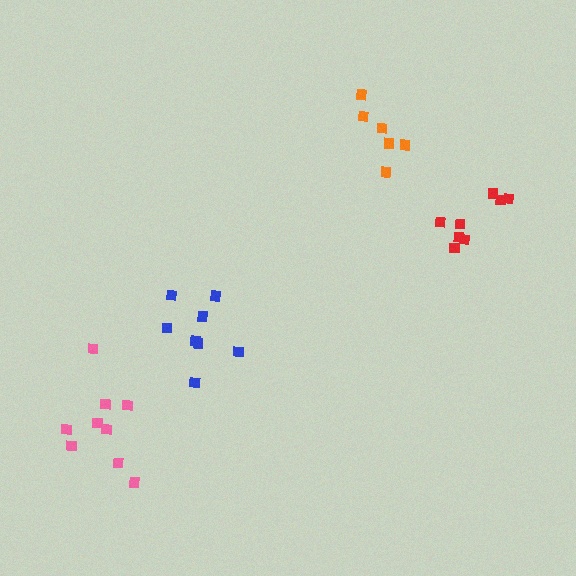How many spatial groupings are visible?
There are 4 spatial groupings.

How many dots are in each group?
Group 1: 9 dots, Group 2: 8 dots, Group 3: 6 dots, Group 4: 8 dots (31 total).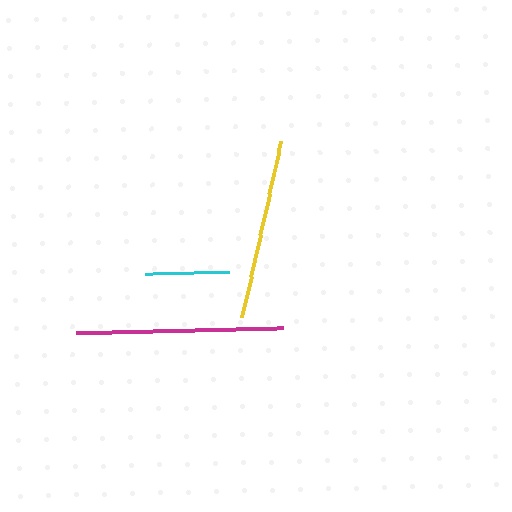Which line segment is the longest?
The magenta line is the longest at approximately 207 pixels.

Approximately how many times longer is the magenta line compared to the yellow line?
The magenta line is approximately 1.2 times the length of the yellow line.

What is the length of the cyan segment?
The cyan segment is approximately 85 pixels long.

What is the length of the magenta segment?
The magenta segment is approximately 207 pixels long.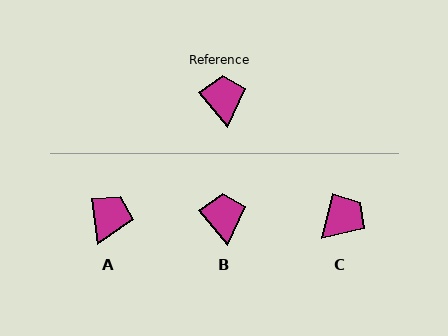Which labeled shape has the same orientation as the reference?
B.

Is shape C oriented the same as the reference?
No, it is off by about 52 degrees.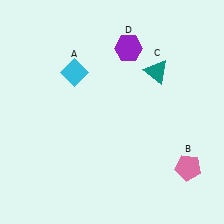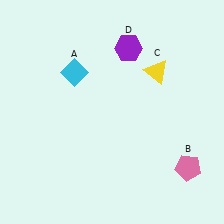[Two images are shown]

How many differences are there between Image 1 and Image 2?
There is 1 difference between the two images.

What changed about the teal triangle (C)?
In Image 1, C is teal. In Image 2, it changed to yellow.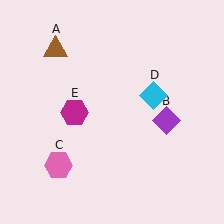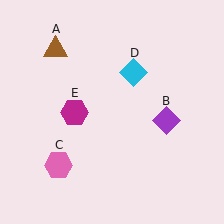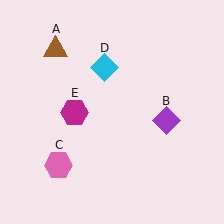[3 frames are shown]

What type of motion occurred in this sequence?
The cyan diamond (object D) rotated counterclockwise around the center of the scene.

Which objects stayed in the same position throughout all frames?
Brown triangle (object A) and purple diamond (object B) and pink hexagon (object C) and magenta hexagon (object E) remained stationary.